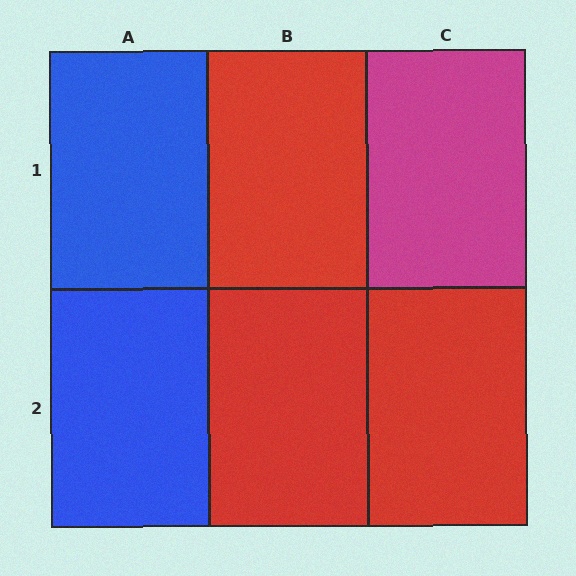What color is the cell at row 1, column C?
Magenta.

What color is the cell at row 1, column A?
Blue.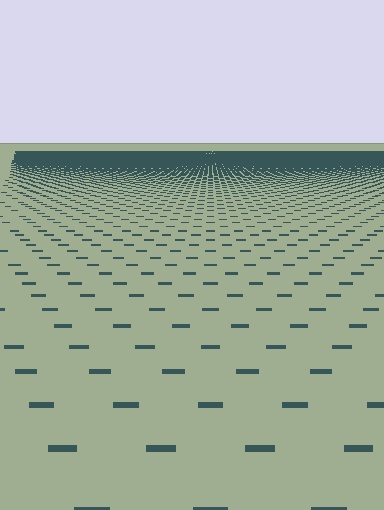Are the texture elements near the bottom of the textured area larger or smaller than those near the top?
Larger. Near the bottom, elements are closer to the viewer and appear at a bigger on-screen size.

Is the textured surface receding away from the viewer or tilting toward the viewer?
The surface is receding away from the viewer. Texture elements get smaller and denser toward the top.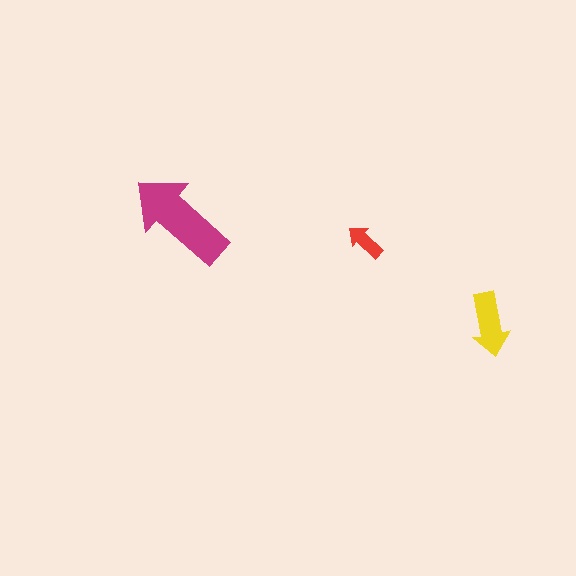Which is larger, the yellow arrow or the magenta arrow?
The magenta one.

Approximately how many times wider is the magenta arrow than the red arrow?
About 2.5 times wider.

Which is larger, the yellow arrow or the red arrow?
The yellow one.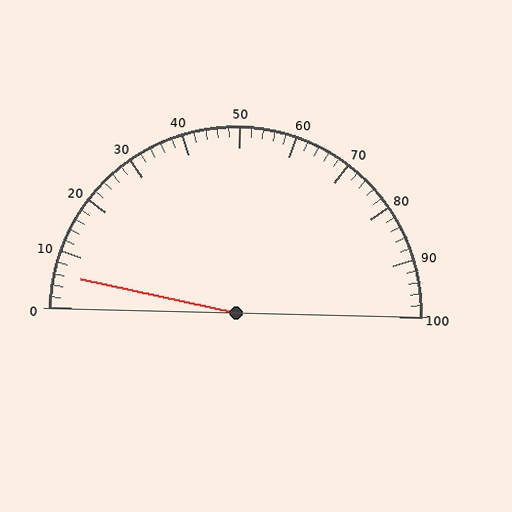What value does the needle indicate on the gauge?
The needle indicates approximately 6.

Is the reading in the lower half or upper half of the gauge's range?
The reading is in the lower half of the range (0 to 100).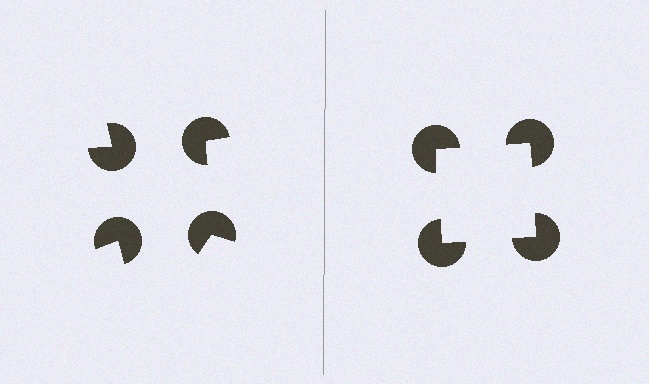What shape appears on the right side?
An illusory square.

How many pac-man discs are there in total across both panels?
8 — 4 on each side.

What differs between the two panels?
The pac-man discs are positioned identically on both sides; only the wedge orientations differ. On the right they align to a square; on the left they are misaligned.